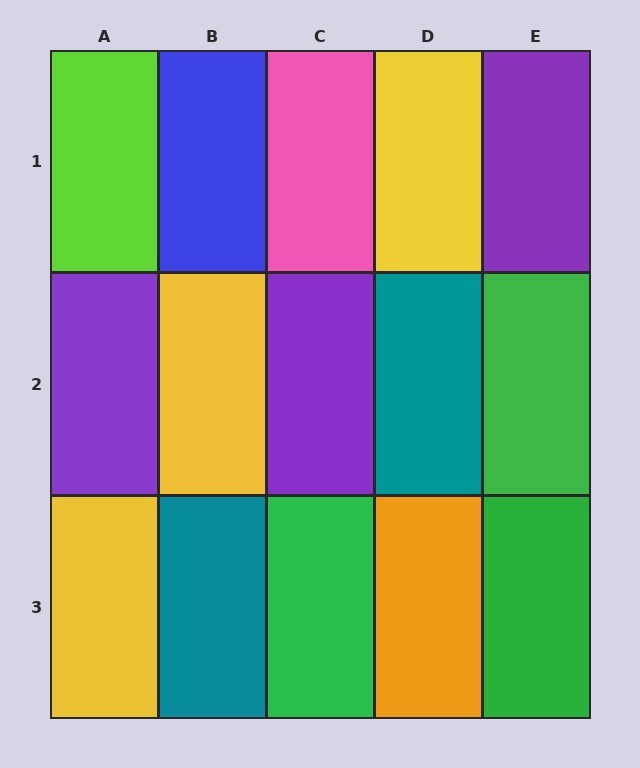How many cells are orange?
1 cell is orange.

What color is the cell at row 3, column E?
Green.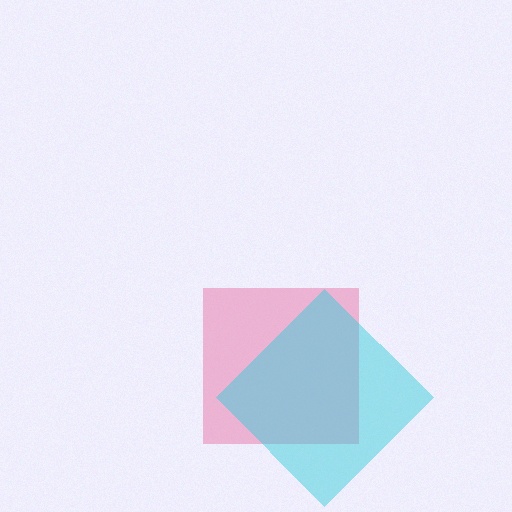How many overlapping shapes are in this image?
There are 2 overlapping shapes in the image.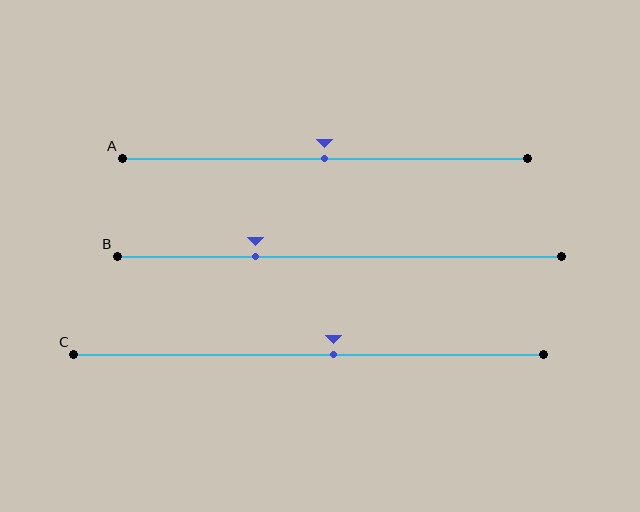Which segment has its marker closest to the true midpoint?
Segment A has its marker closest to the true midpoint.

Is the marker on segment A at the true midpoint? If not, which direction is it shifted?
Yes, the marker on segment A is at the true midpoint.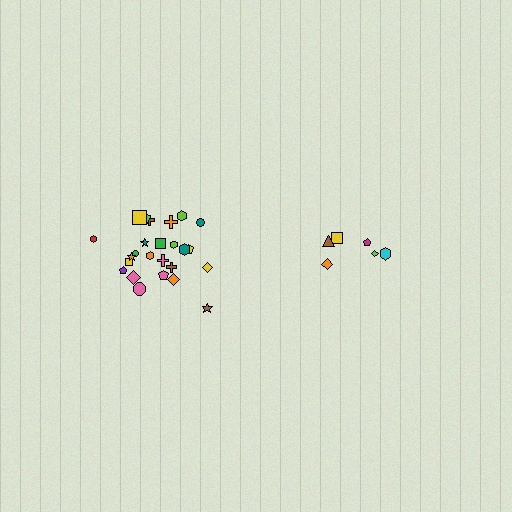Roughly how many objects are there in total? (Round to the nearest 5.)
Roughly 30 objects in total.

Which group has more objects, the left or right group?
The left group.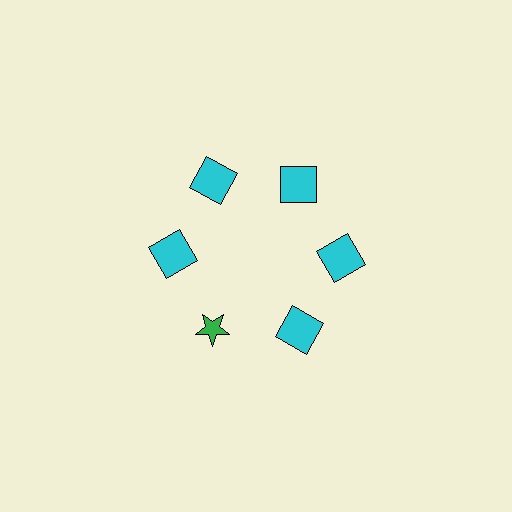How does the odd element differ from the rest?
It differs in both color (green instead of cyan) and shape (star instead of square).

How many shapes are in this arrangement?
There are 6 shapes arranged in a ring pattern.